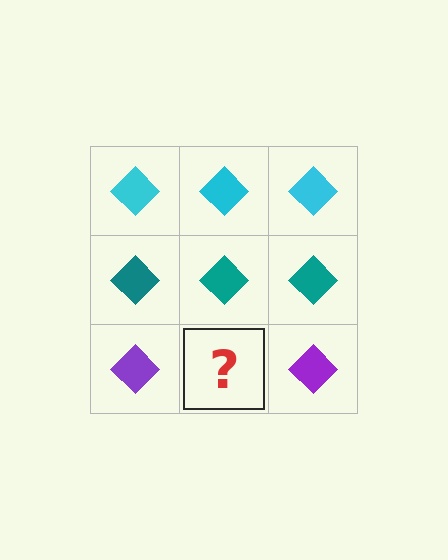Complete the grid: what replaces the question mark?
The question mark should be replaced with a purple diamond.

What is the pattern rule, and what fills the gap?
The rule is that each row has a consistent color. The gap should be filled with a purple diamond.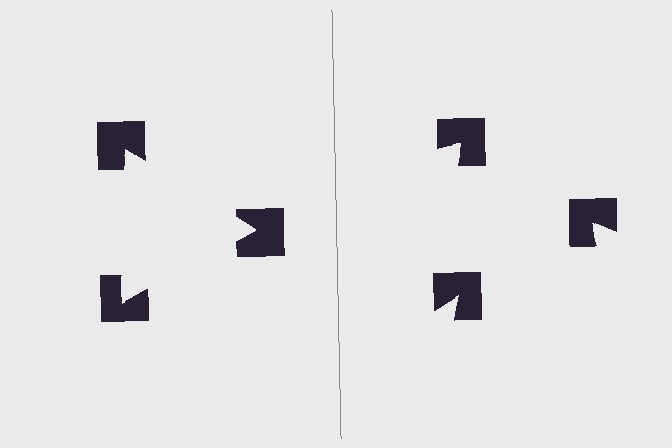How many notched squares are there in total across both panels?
6 — 3 on each side.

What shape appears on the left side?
An illusory triangle.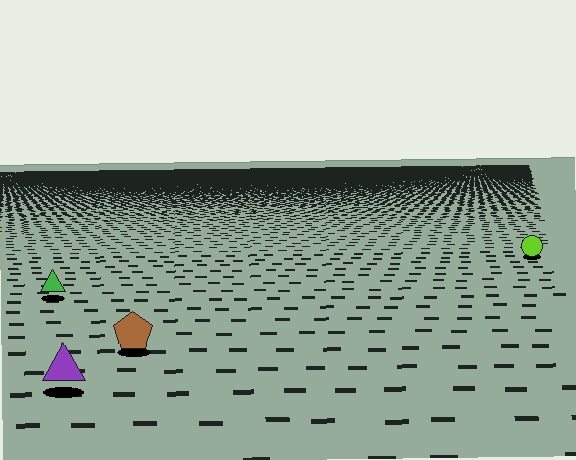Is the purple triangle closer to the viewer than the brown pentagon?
Yes. The purple triangle is closer — you can tell from the texture gradient: the ground texture is coarser near it.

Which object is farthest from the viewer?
The lime circle is farthest from the viewer. It appears smaller and the ground texture around it is denser.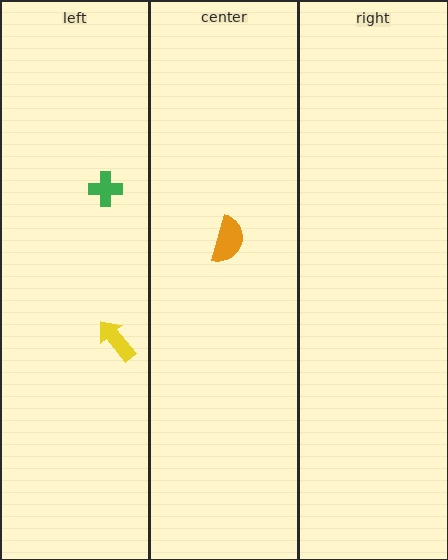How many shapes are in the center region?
1.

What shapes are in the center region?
The orange semicircle.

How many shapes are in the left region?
2.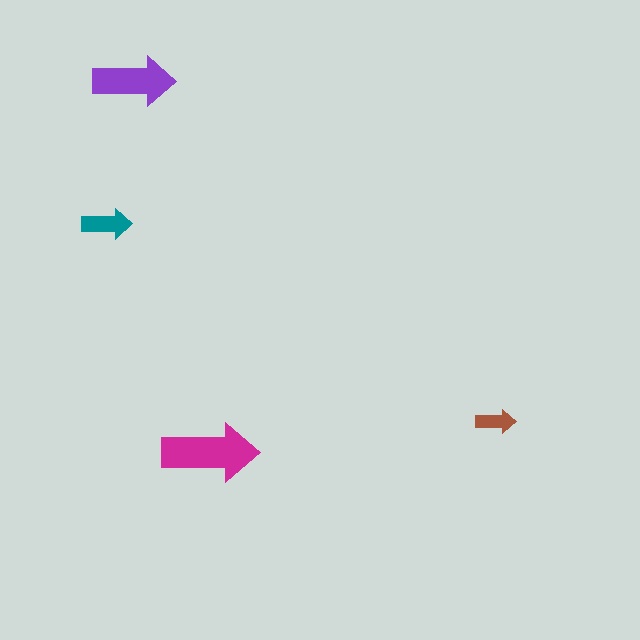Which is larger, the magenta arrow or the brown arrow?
The magenta one.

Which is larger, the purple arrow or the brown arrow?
The purple one.